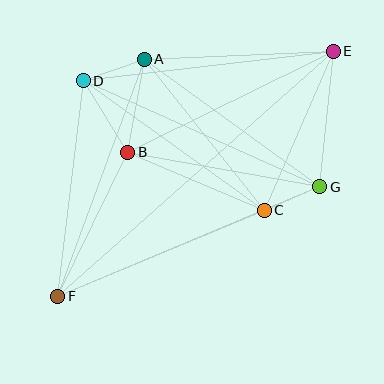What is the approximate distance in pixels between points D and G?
The distance between D and G is approximately 259 pixels.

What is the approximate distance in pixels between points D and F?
The distance between D and F is approximately 217 pixels.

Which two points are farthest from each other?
Points E and F are farthest from each other.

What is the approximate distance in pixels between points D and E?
The distance between D and E is approximately 252 pixels.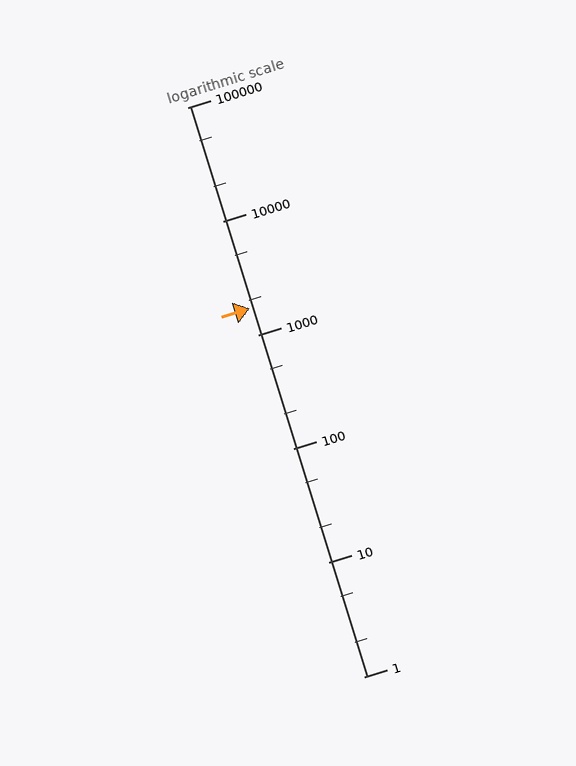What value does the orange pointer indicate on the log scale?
The pointer indicates approximately 1700.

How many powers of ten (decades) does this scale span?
The scale spans 5 decades, from 1 to 100000.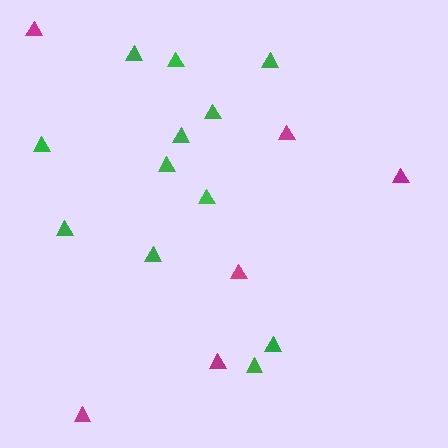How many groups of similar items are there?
There are 2 groups: one group of magenta triangles (6) and one group of green triangles (12).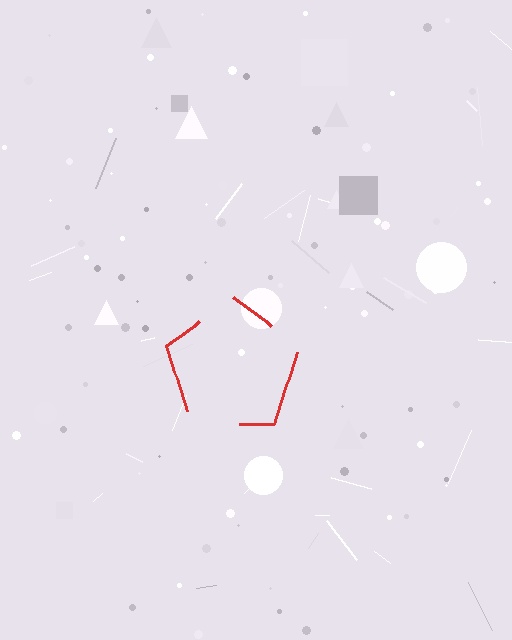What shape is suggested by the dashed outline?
The dashed outline suggests a pentagon.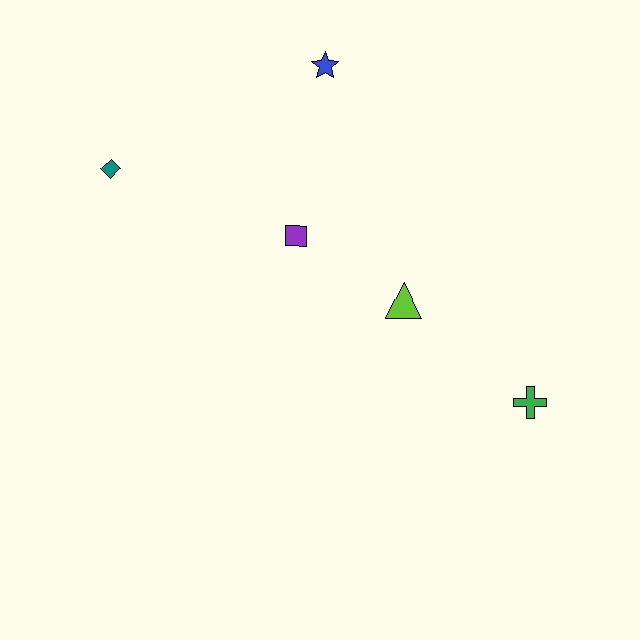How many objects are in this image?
There are 5 objects.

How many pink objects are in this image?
There are no pink objects.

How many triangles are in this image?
There is 1 triangle.